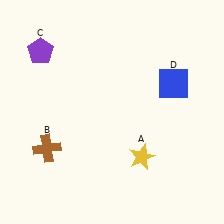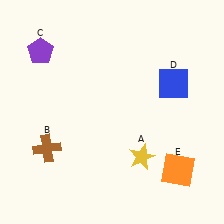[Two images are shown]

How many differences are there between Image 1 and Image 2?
There is 1 difference between the two images.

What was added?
An orange square (E) was added in Image 2.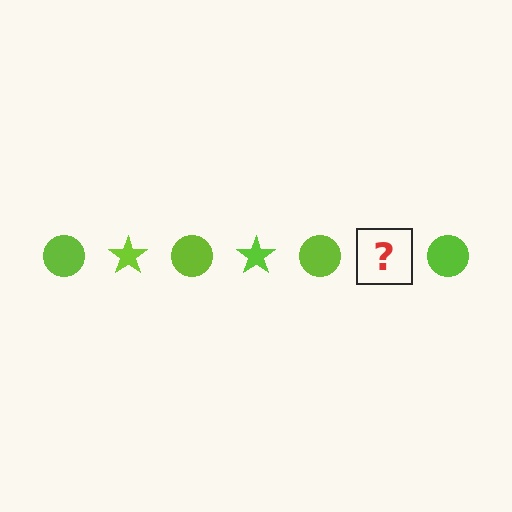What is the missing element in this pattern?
The missing element is a lime star.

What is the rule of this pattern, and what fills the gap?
The rule is that the pattern cycles through circle, star shapes in lime. The gap should be filled with a lime star.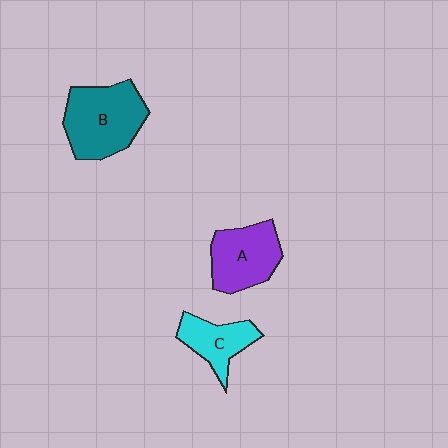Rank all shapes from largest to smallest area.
From largest to smallest: B (teal), A (purple), C (cyan).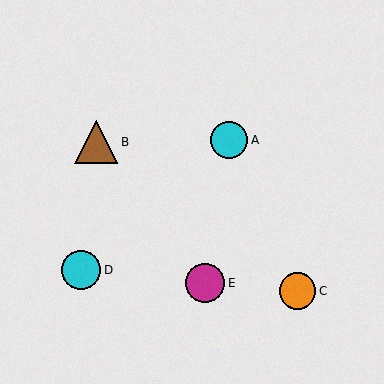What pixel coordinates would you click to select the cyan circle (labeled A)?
Click at (229, 140) to select the cyan circle A.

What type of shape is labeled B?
Shape B is a brown triangle.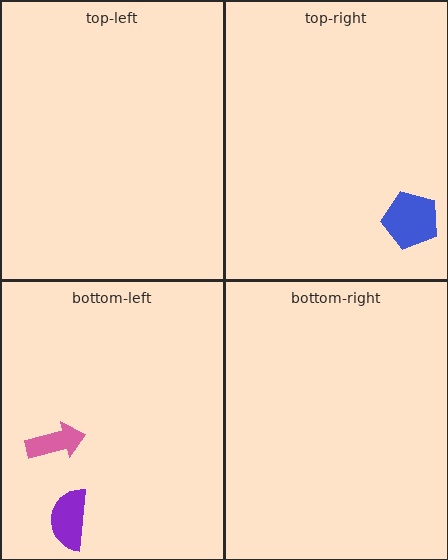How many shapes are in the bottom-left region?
2.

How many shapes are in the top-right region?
1.